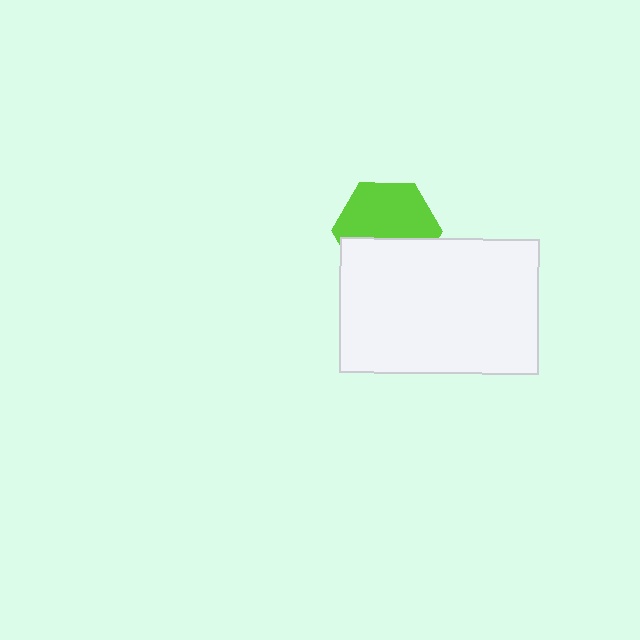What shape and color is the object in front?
The object in front is a white rectangle.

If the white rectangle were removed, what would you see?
You would see the complete lime hexagon.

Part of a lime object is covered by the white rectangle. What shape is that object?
It is a hexagon.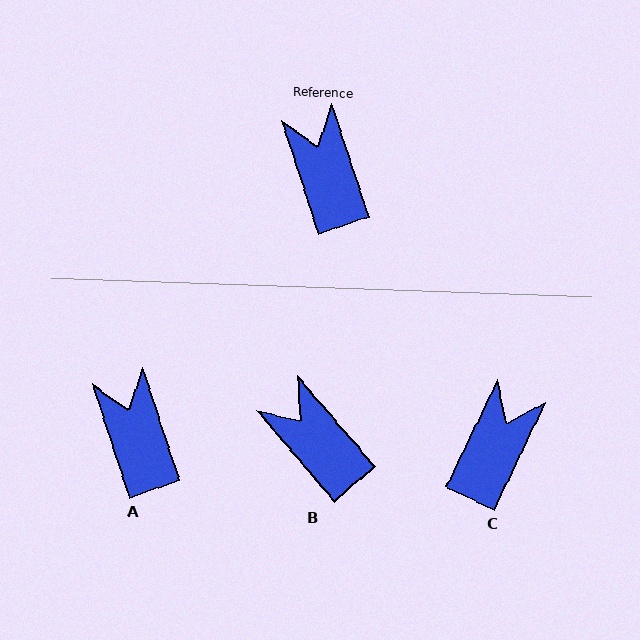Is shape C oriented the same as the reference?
No, it is off by about 44 degrees.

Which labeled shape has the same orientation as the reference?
A.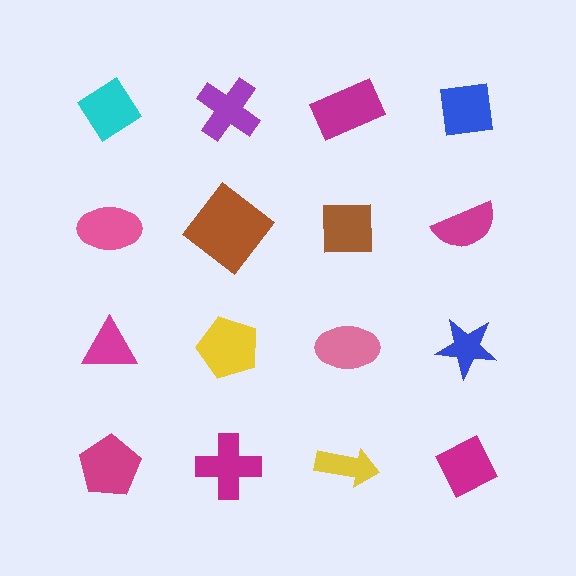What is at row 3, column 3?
A pink ellipse.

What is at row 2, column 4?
A magenta semicircle.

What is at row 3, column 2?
A yellow pentagon.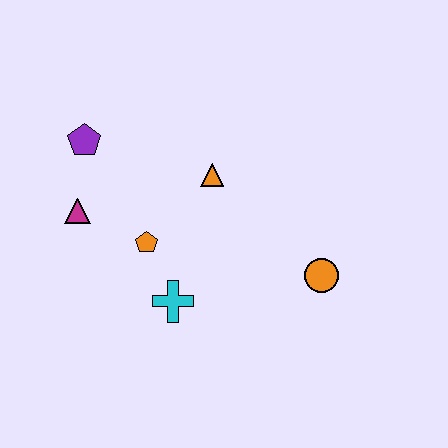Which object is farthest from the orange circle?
The purple pentagon is farthest from the orange circle.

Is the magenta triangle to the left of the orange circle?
Yes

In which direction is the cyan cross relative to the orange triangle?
The cyan cross is below the orange triangle.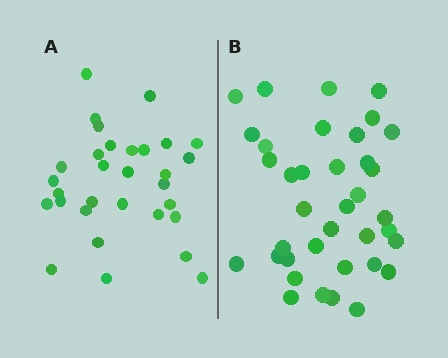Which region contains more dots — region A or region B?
Region B (the right region) has more dots.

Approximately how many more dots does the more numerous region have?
Region B has about 6 more dots than region A.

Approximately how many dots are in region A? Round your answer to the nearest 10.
About 30 dots. (The exact count is 31, which rounds to 30.)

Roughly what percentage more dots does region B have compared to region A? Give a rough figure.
About 20% more.